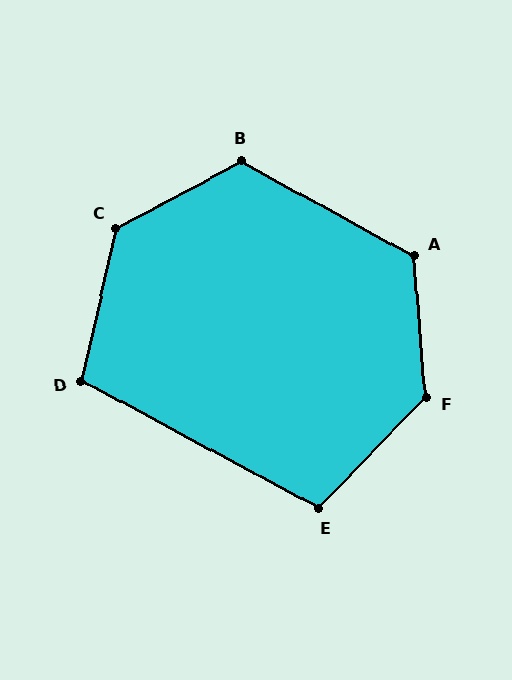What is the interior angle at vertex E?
Approximately 106 degrees (obtuse).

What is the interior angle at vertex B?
Approximately 123 degrees (obtuse).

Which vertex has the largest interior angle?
F, at approximately 131 degrees.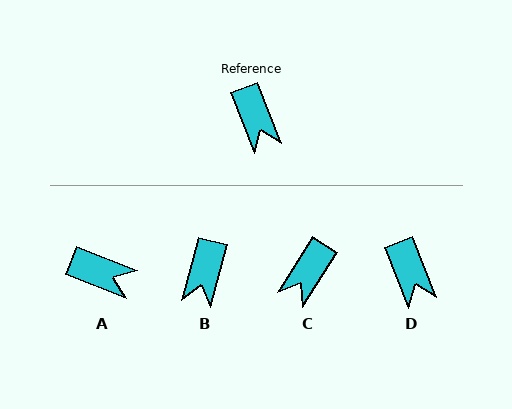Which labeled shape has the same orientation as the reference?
D.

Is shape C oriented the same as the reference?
No, it is off by about 53 degrees.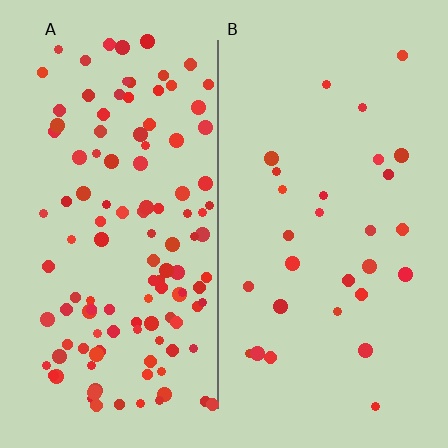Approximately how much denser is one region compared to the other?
Approximately 4.1× — region A over region B.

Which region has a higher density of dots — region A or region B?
A (the left).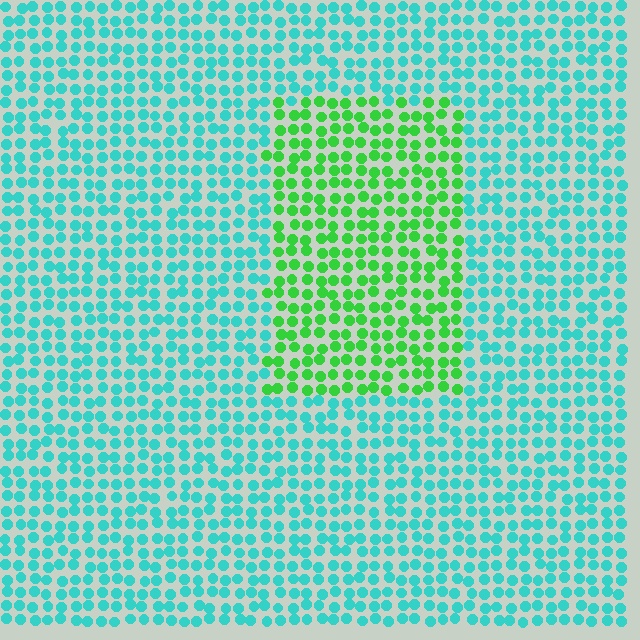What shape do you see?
I see a rectangle.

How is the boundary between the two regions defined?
The boundary is defined purely by a slight shift in hue (about 53 degrees). Spacing, size, and orientation are identical on both sides.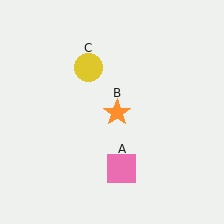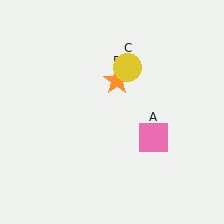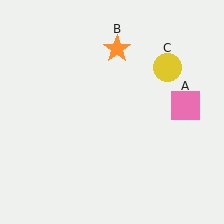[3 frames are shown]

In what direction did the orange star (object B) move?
The orange star (object B) moved up.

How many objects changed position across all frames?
3 objects changed position: pink square (object A), orange star (object B), yellow circle (object C).